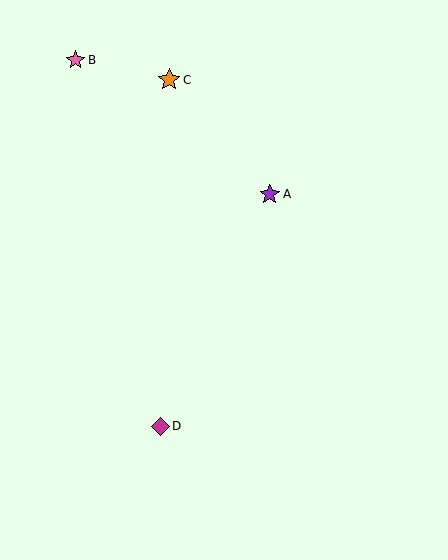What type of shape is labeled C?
Shape C is an orange star.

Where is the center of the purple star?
The center of the purple star is at (270, 194).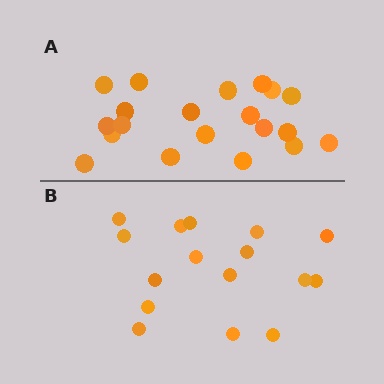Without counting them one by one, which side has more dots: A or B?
Region A (the top region) has more dots.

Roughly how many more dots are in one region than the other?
Region A has about 4 more dots than region B.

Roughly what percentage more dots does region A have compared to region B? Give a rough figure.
About 25% more.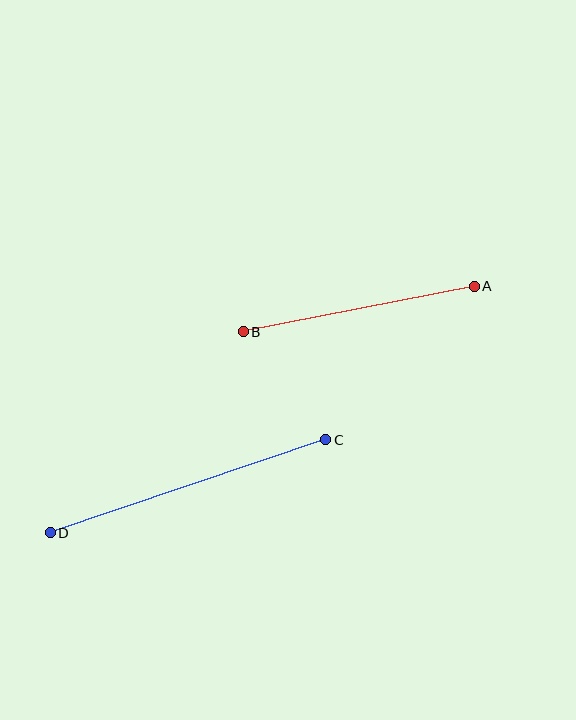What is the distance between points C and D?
The distance is approximately 291 pixels.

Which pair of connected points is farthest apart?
Points C and D are farthest apart.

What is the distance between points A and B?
The distance is approximately 236 pixels.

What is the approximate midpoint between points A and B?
The midpoint is at approximately (359, 309) pixels.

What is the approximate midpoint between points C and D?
The midpoint is at approximately (188, 486) pixels.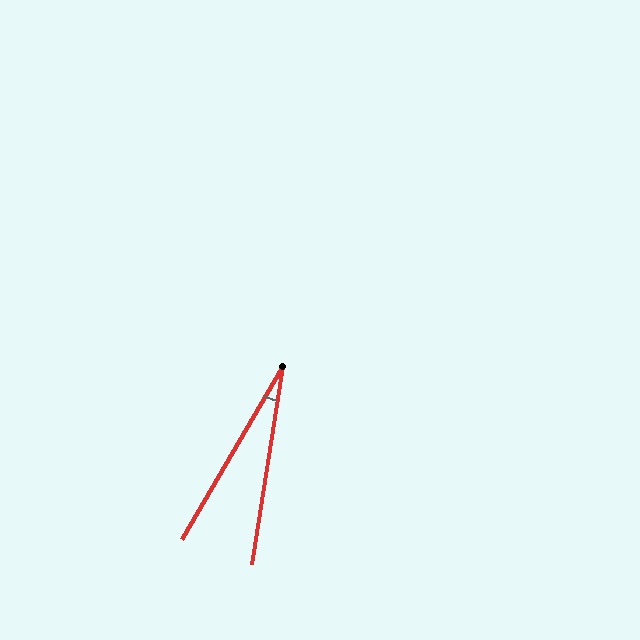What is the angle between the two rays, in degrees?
Approximately 21 degrees.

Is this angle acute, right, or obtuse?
It is acute.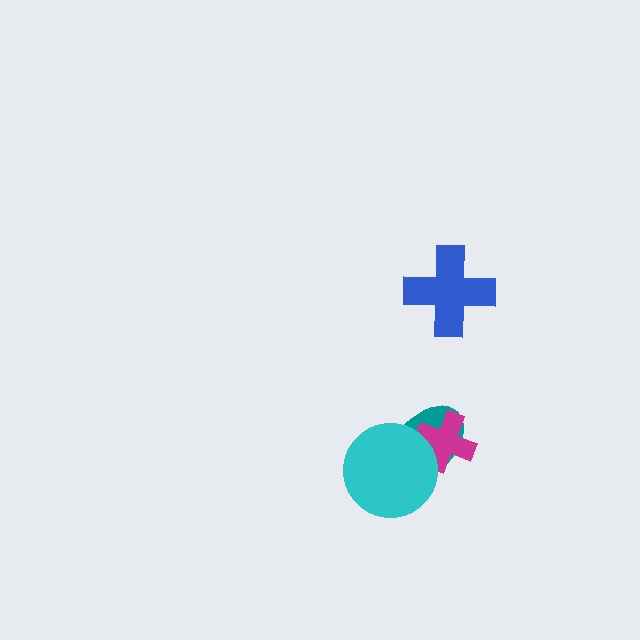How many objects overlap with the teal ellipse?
2 objects overlap with the teal ellipse.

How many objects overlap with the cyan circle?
2 objects overlap with the cyan circle.